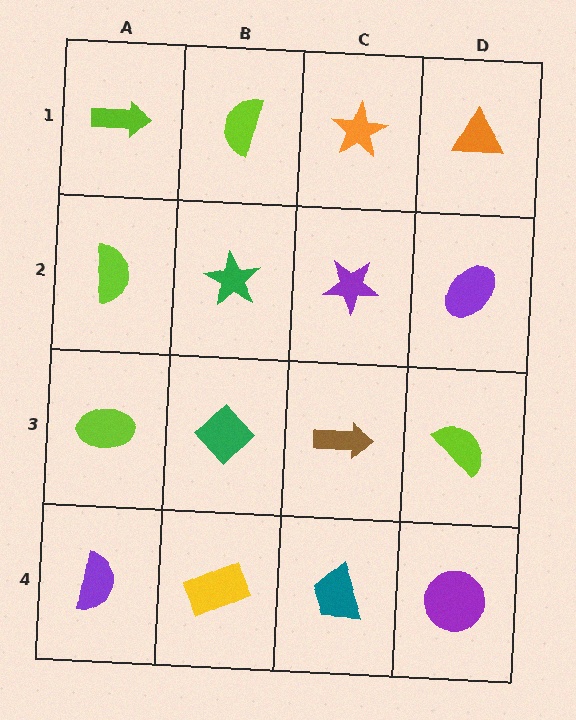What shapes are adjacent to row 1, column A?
A lime semicircle (row 2, column A), a lime semicircle (row 1, column B).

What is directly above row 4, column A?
A lime ellipse.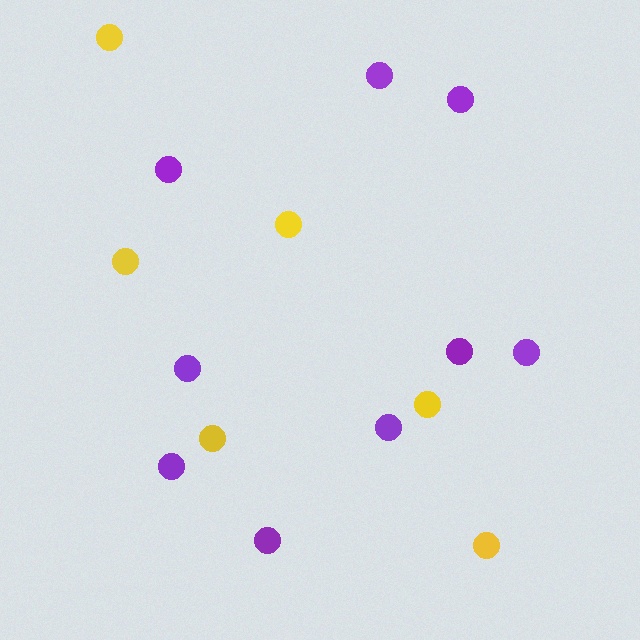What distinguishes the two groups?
There are 2 groups: one group of purple circles (9) and one group of yellow circles (6).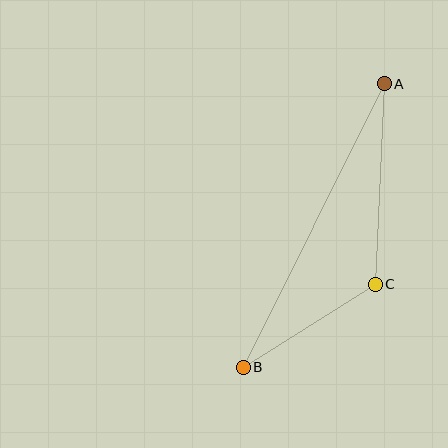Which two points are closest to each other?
Points B and C are closest to each other.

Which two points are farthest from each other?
Points A and B are farthest from each other.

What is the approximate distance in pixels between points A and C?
The distance between A and C is approximately 201 pixels.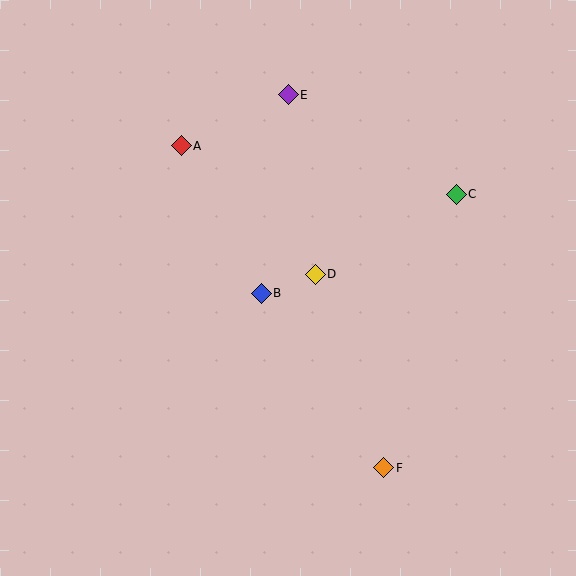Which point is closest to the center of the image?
Point B at (261, 293) is closest to the center.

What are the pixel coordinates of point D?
Point D is at (315, 274).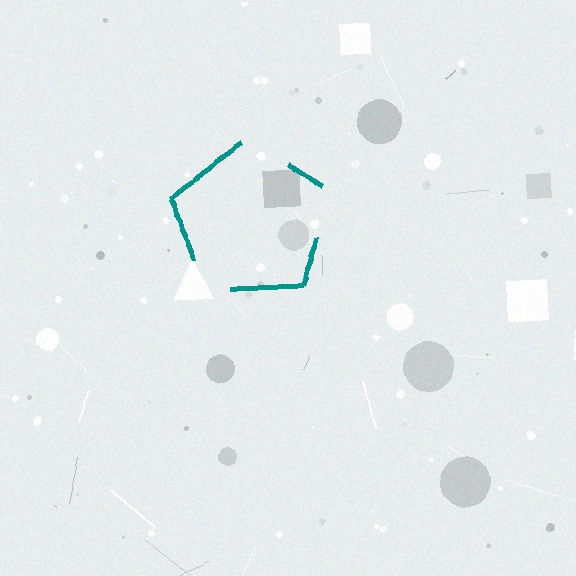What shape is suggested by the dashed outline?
The dashed outline suggests a pentagon.